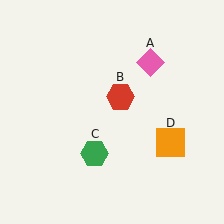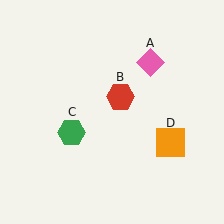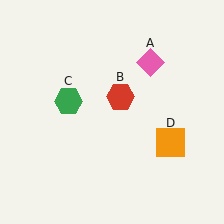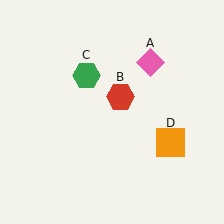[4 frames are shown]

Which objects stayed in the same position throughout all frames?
Pink diamond (object A) and red hexagon (object B) and orange square (object D) remained stationary.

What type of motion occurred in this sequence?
The green hexagon (object C) rotated clockwise around the center of the scene.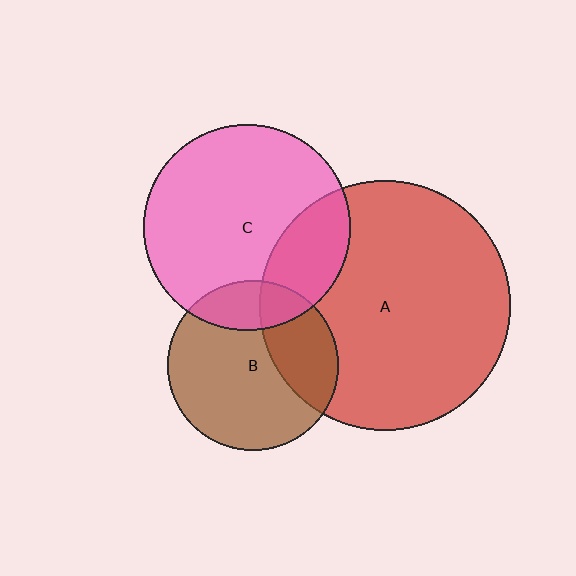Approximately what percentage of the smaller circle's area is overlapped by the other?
Approximately 30%.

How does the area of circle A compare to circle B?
Approximately 2.2 times.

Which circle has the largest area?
Circle A (red).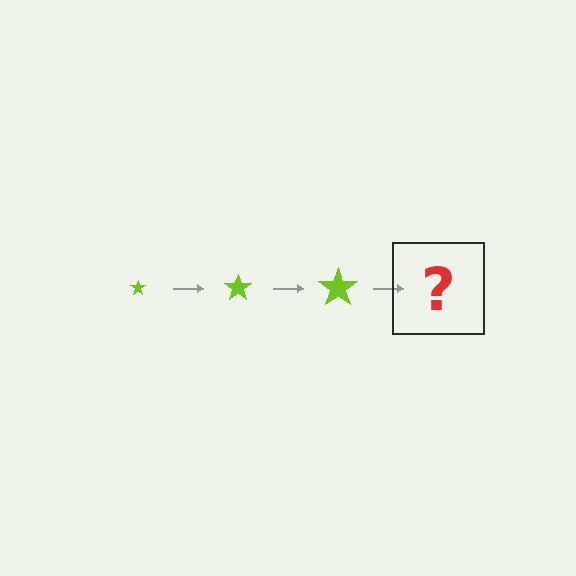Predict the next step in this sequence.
The next step is a lime star, larger than the previous one.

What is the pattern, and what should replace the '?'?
The pattern is that the star gets progressively larger each step. The '?' should be a lime star, larger than the previous one.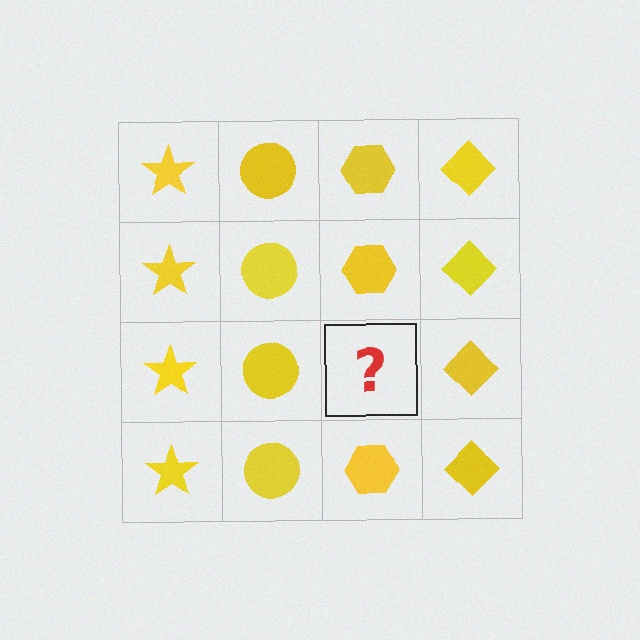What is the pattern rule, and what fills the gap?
The rule is that each column has a consistent shape. The gap should be filled with a yellow hexagon.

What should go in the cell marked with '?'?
The missing cell should contain a yellow hexagon.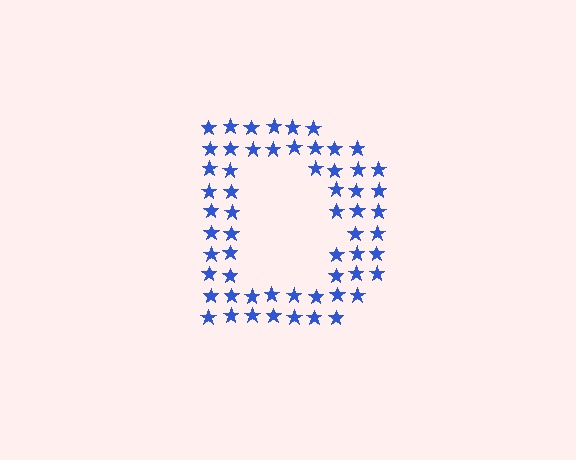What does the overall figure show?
The overall figure shows the letter D.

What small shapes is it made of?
It is made of small stars.